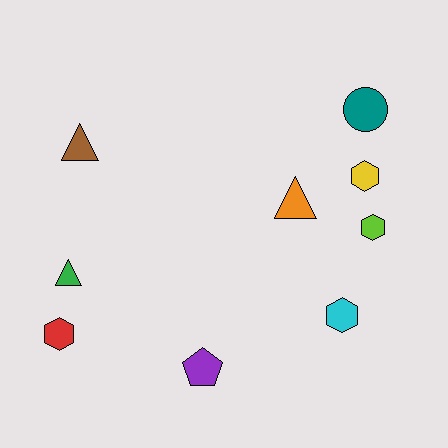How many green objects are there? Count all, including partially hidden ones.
There is 1 green object.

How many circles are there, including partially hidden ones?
There is 1 circle.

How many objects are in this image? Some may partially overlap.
There are 9 objects.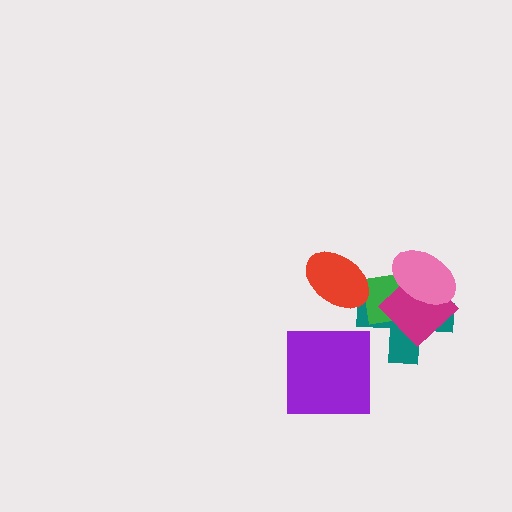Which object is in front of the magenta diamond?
The pink ellipse is in front of the magenta diamond.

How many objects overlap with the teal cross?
3 objects overlap with the teal cross.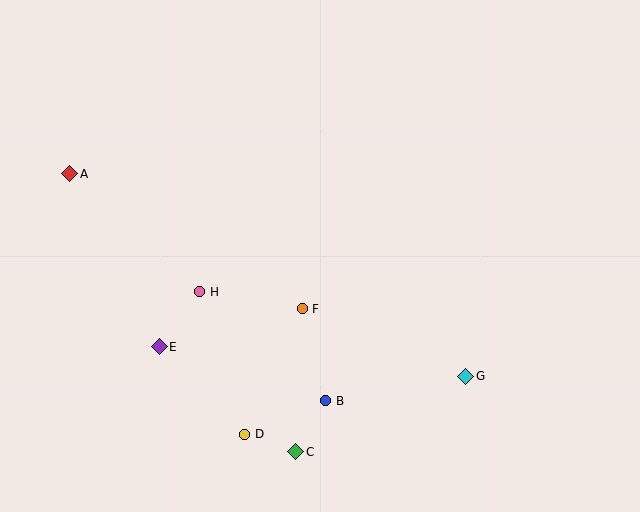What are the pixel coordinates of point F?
Point F is at (302, 309).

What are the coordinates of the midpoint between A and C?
The midpoint between A and C is at (183, 313).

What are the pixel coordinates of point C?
Point C is at (296, 452).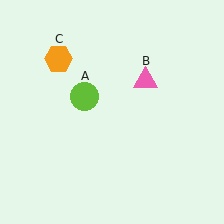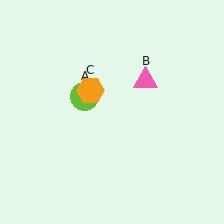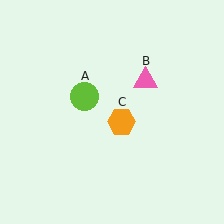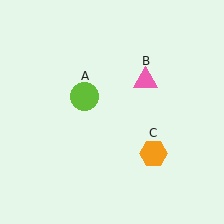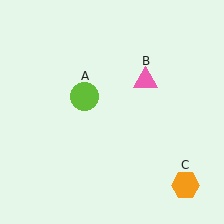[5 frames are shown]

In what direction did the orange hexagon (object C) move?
The orange hexagon (object C) moved down and to the right.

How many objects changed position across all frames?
1 object changed position: orange hexagon (object C).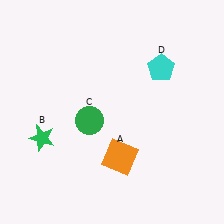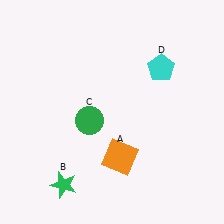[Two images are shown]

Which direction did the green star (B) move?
The green star (B) moved down.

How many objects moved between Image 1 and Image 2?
1 object moved between the two images.